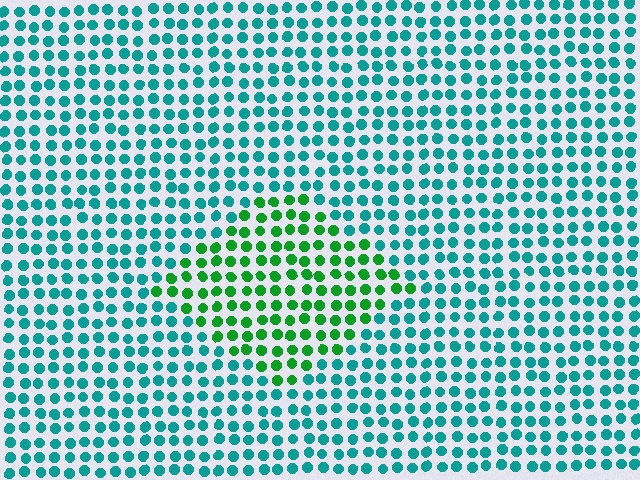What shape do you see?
I see a diamond.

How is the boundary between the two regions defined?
The boundary is defined purely by a slight shift in hue (about 47 degrees). Spacing, size, and orientation are identical on both sides.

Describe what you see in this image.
The image is filled with small teal elements in a uniform arrangement. A diamond-shaped region is visible where the elements are tinted to a slightly different hue, forming a subtle color boundary.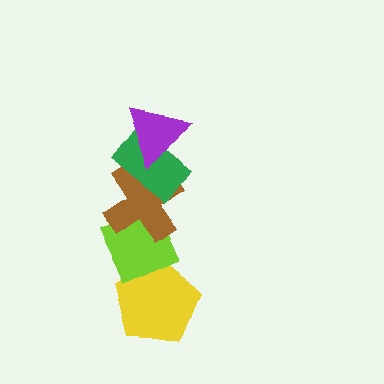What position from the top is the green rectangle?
The green rectangle is 2nd from the top.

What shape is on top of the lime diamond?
The brown cross is on top of the lime diamond.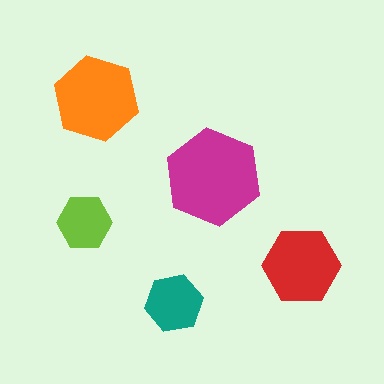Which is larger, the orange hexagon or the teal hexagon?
The orange one.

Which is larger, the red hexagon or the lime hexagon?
The red one.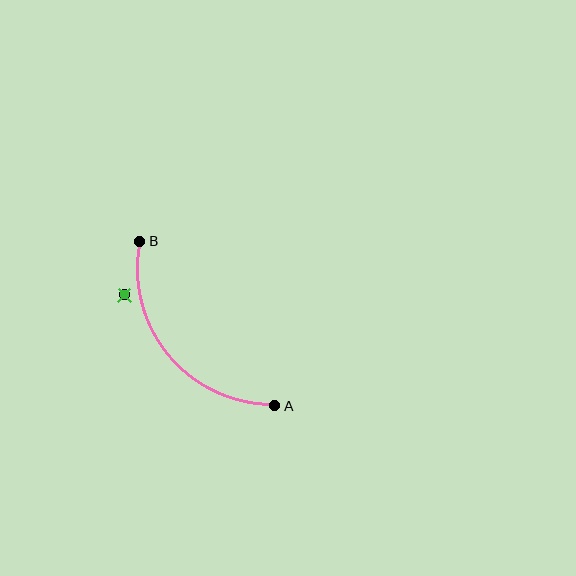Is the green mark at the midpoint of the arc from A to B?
No — the green mark does not lie on the arc at all. It sits slightly outside the curve.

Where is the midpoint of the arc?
The arc midpoint is the point on the curve farthest from the straight line joining A and B. It sits below and to the left of that line.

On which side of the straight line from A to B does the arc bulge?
The arc bulges below and to the left of the straight line connecting A and B.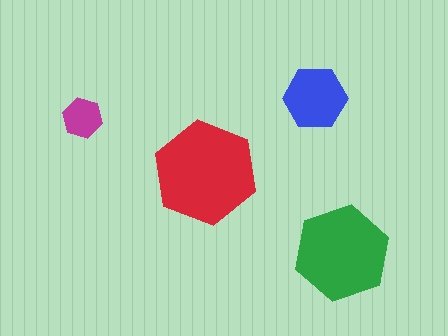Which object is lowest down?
The green hexagon is bottommost.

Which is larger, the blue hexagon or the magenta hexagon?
The blue one.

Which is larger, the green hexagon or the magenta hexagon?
The green one.